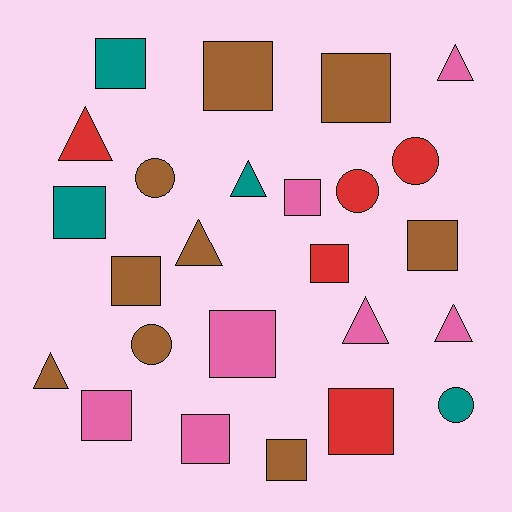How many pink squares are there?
There are 4 pink squares.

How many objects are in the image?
There are 25 objects.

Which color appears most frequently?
Brown, with 9 objects.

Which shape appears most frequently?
Square, with 13 objects.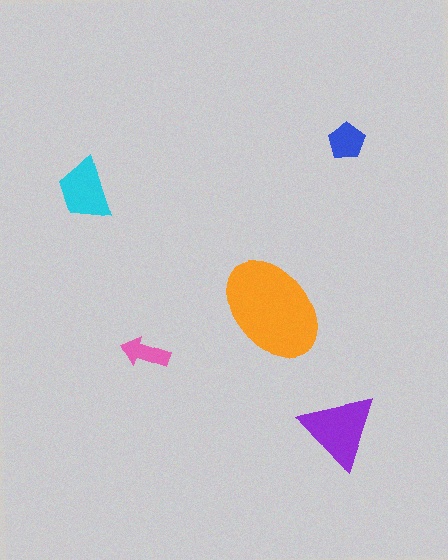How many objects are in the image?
There are 5 objects in the image.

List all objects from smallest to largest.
The pink arrow, the blue pentagon, the cyan trapezoid, the purple triangle, the orange ellipse.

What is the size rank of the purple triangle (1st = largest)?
2nd.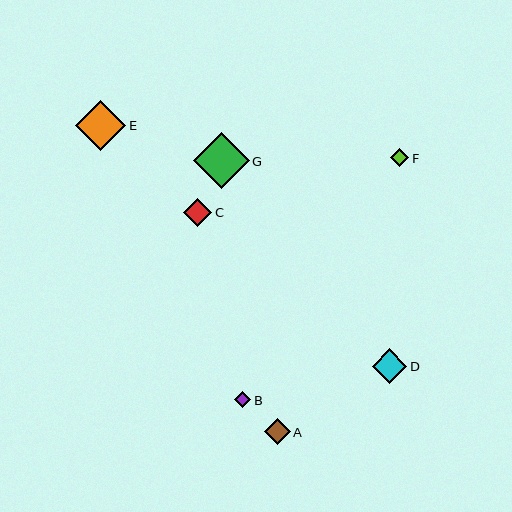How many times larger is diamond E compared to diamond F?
Diamond E is approximately 2.7 times the size of diamond F.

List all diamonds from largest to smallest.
From largest to smallest: G, E, D, C, A, F, B.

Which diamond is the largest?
Diamond G is the largest with a size of approximately 56 pixels.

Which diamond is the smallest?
Diamond B is the smallest with a size of approximately 17 pixels.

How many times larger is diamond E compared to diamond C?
Diamond E is approximately 1.7 times the size of diamond C.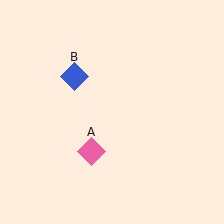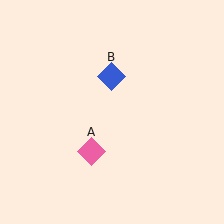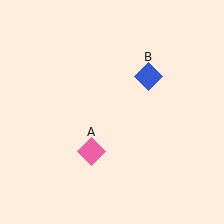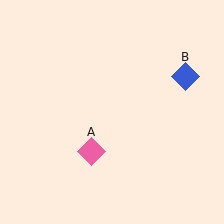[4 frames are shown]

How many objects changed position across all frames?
1 object changed position: blue diamond (object B).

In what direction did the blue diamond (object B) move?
The blue diamond (object B) moved right.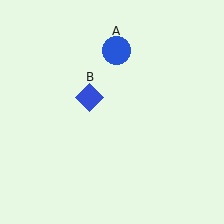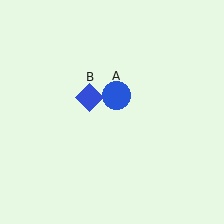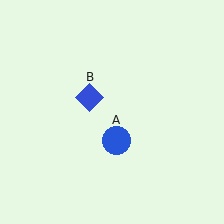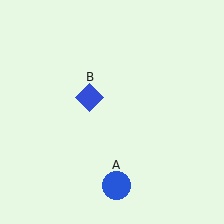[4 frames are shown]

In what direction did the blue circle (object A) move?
The blue circle (object A) moved down.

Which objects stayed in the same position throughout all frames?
Blue diamond (object B) remained stationary.